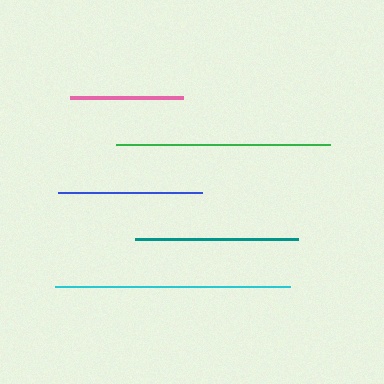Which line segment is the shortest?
The pink line is the shortest at approximately 113 pixels.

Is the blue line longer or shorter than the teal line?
The teal line is longer than the blue line.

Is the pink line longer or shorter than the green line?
The green line is longer than the pink line.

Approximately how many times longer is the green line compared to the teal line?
The green line is approximately 1.3 times the length of the teal line.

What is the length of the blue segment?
The blue segment is approximately 144 pixels long.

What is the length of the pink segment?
The pink segment is approximately 113 pixels long.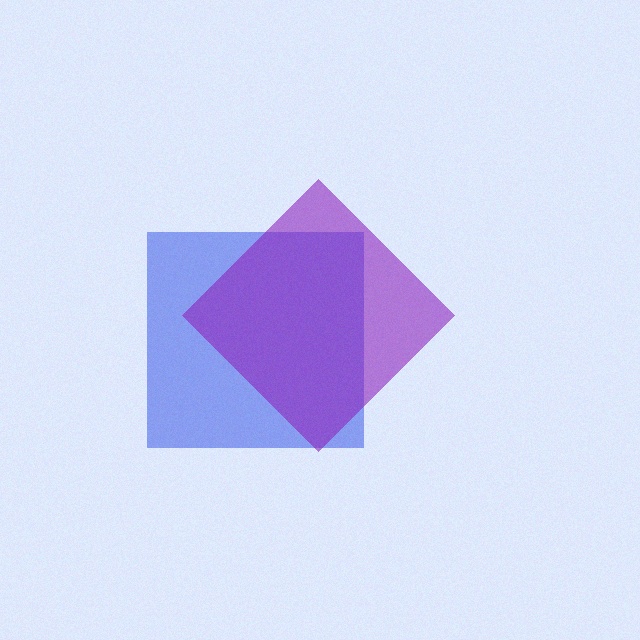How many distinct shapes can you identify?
There are 2 distinct shapes: a blue square, a purple diamond.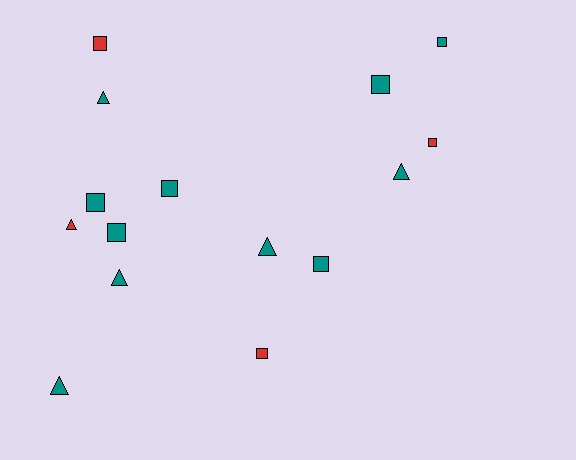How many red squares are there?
There are 3 red squares.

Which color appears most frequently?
Teal, with 11 objects.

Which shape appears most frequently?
Square, with 9 objects.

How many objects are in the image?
There are 15 objects.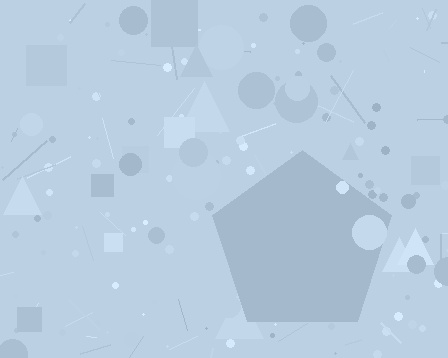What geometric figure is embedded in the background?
A pentagon is embedded in the background.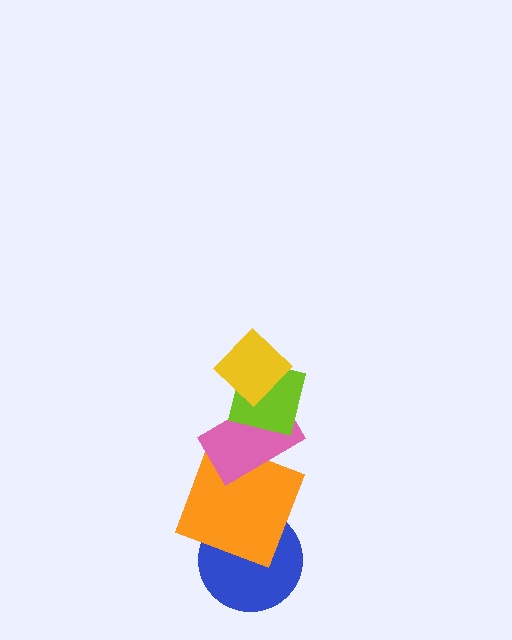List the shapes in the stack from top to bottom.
From top to bottom: the yellow diamond, the lime square, the pink rectangle, the orange square, the blue circle.